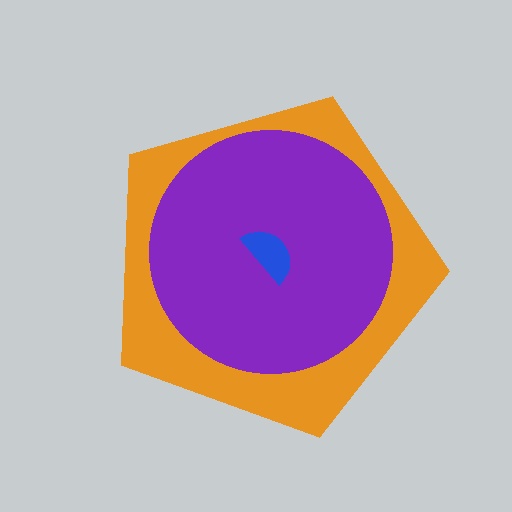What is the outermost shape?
The orange pentagon.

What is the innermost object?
The blue semicircle.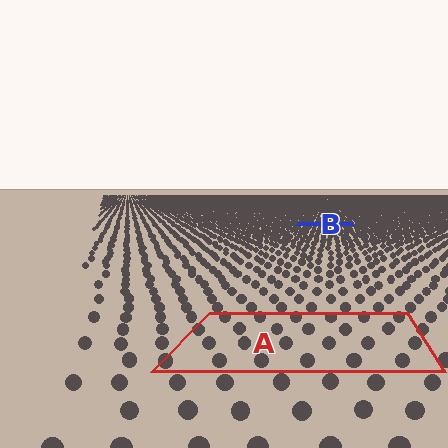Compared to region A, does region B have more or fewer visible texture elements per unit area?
Region B has more texture elements per unit area — they are packed more densely because it is farther away.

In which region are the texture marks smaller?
The texture marks are smaller in region B, because it is farther away.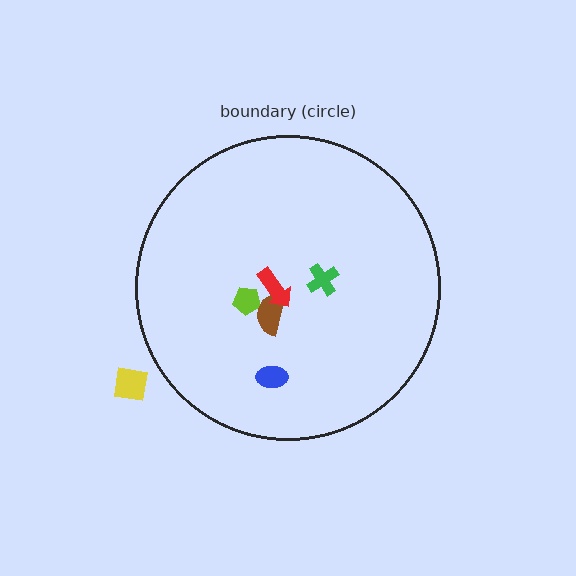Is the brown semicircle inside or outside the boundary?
Inside.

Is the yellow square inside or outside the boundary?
Outside.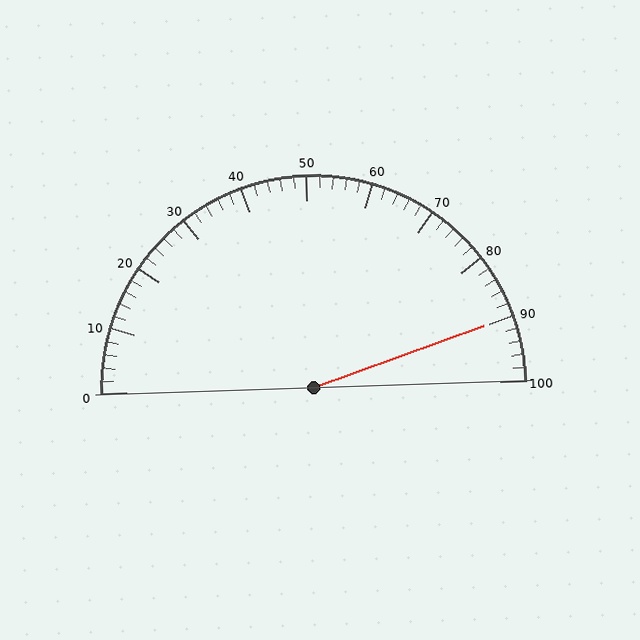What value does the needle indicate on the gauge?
The needle indicates approximately 90.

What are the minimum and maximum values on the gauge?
The gauge ranges from 0 to 100.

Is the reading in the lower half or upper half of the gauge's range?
The reading is in the upper half of the range (0 to 100).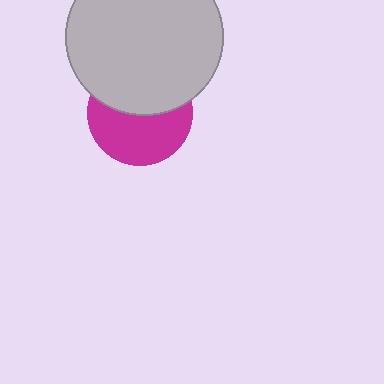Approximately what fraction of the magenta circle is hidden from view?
Roughly 46% of the magenta circle is hidden behind the light gray circle.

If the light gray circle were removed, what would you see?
You would see the complete magenta circle.